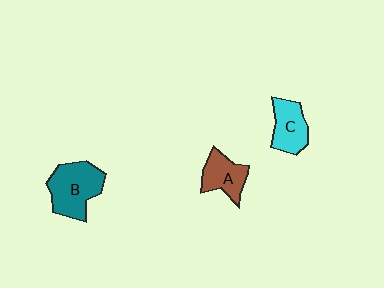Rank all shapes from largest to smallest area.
From largest to smallest: B (teal), C (cyan), A (brown).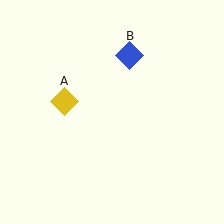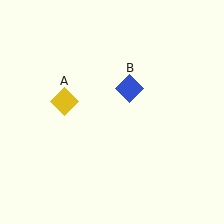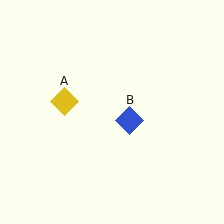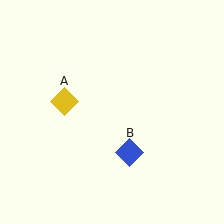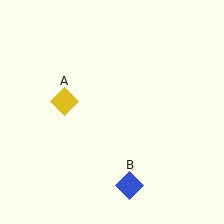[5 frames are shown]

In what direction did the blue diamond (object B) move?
The blue diamond (object B) moved down.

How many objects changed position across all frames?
1 object changed position: blue diamond (object B).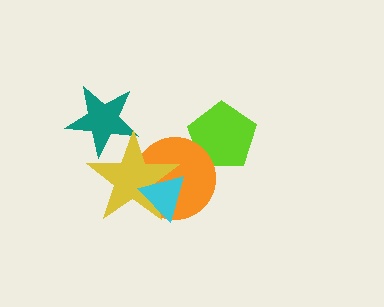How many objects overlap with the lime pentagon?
1 object overlaps with the lime pentagon.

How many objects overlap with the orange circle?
3 objects overlap with the orange circle.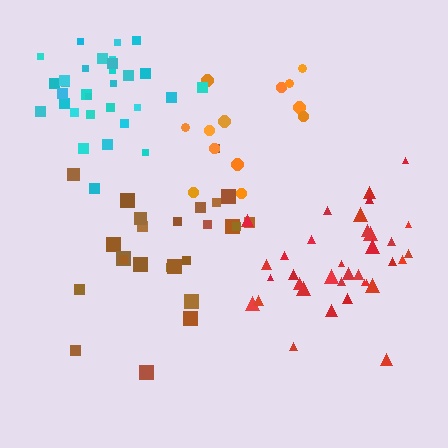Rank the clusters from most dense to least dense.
cyan, red, orange, brown.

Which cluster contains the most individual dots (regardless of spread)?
Red (35).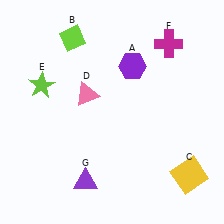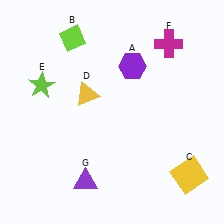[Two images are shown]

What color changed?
The triangle (D) changed from pink in Image 1 to yellow in Image 2.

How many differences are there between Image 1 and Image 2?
There is 1 difference between the two images.